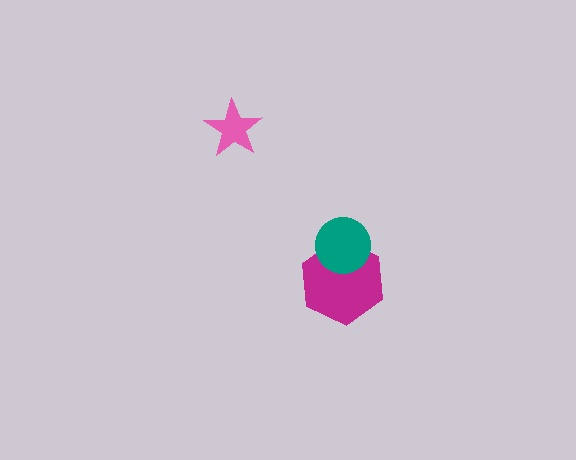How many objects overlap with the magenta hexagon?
1 object overlaps with the magenta hexagon.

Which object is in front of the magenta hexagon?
The teal circle is in front of the magenta hexagon.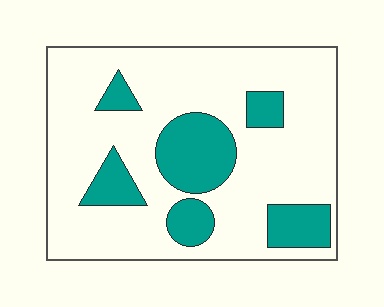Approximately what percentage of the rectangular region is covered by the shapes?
Approximately 25%.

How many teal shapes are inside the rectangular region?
6.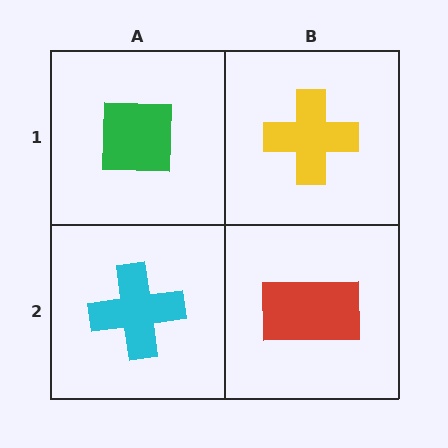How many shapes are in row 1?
2 shapes.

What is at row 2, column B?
A red rectangle.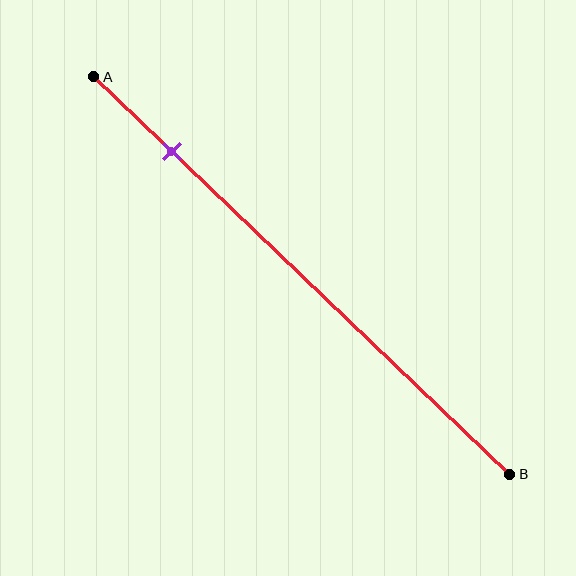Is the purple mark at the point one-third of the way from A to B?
No, the mark is at about 20% from A, not at the 33% one-third point.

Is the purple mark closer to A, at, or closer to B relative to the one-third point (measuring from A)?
The purple mark is closer to point A than the one-third point of segment AB.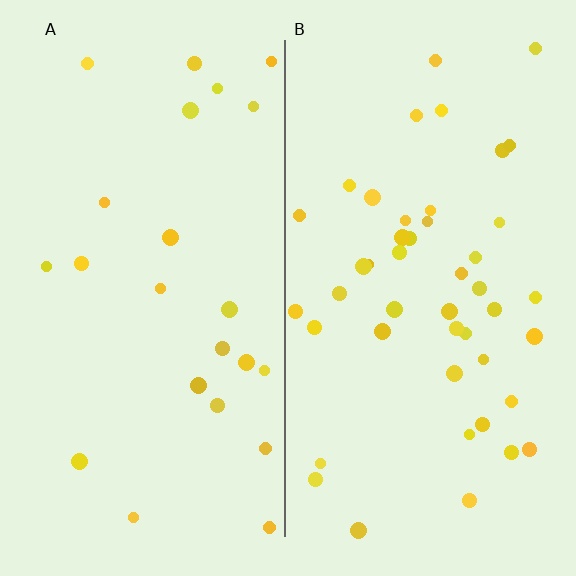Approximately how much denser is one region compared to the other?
Approximately 2.0× — region B over region A.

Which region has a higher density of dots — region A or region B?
B (the right).